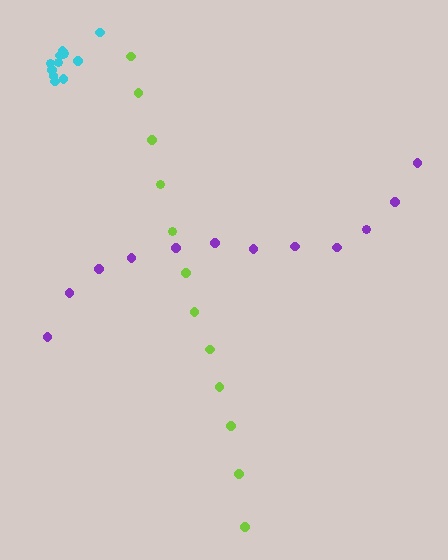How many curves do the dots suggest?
There are 3 distinct paths.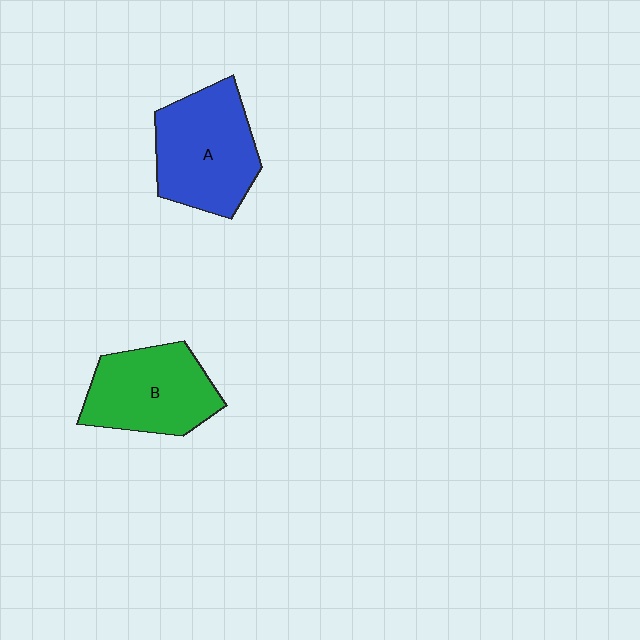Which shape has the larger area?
Shape A (blue).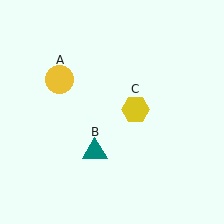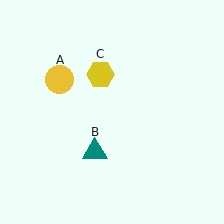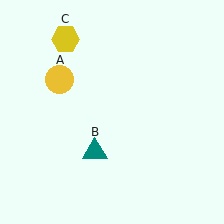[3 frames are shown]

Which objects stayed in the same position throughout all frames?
Yellow circle (object A) and teal triangle (object B) remained stationary.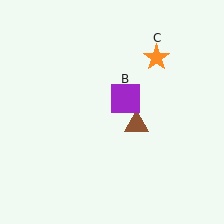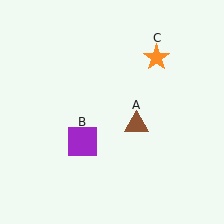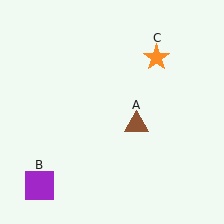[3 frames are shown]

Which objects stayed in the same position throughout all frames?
Brown triangle (object A) and orange star (object C) remained stationary.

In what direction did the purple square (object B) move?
The purple square (object B) moved down and to the left.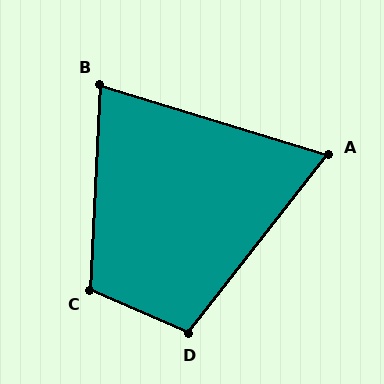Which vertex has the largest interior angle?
C, at approximately 111 degrees.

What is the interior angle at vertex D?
Approximately 104 degrees (obtuse).